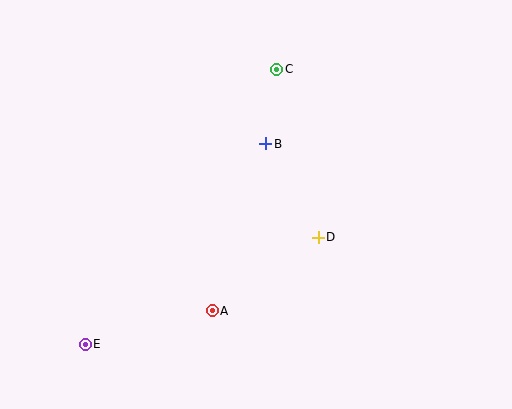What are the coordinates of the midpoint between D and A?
The midpoint between D and A is at (265, 274).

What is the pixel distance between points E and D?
The distance between E and D is 256 pixels.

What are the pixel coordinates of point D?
Point D is at (318, 237).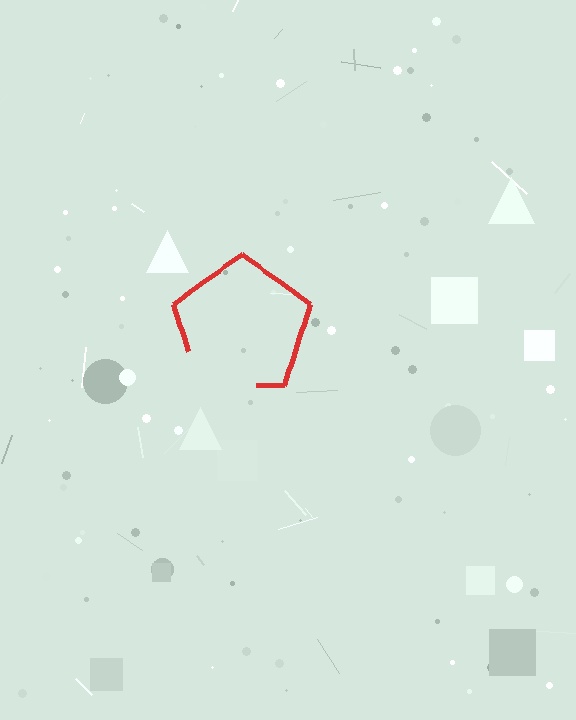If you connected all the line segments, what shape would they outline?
They would outline a pentagon.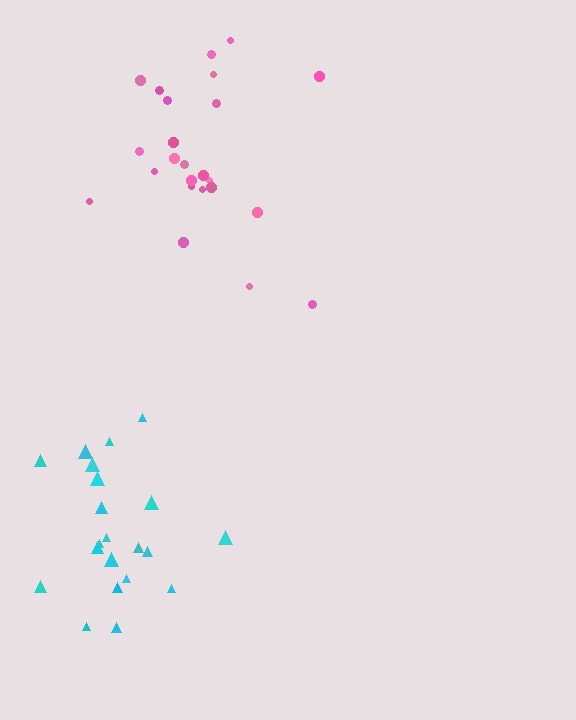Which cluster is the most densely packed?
Pink.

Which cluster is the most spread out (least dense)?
Cyan.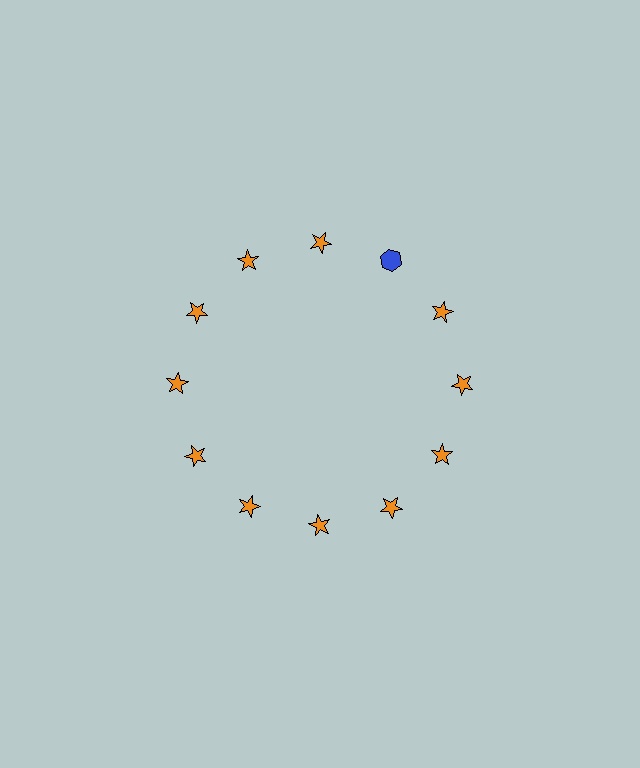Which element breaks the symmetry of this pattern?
The blue hexagon at roughly the 1 o'clock position breaks the symmetry. All other shapes are orange stars.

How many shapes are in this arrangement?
There are 12 shapes arranged in a ring pattern.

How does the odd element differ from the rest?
It differs in both color (blue instead of orange) and shape (hexagon instead of star).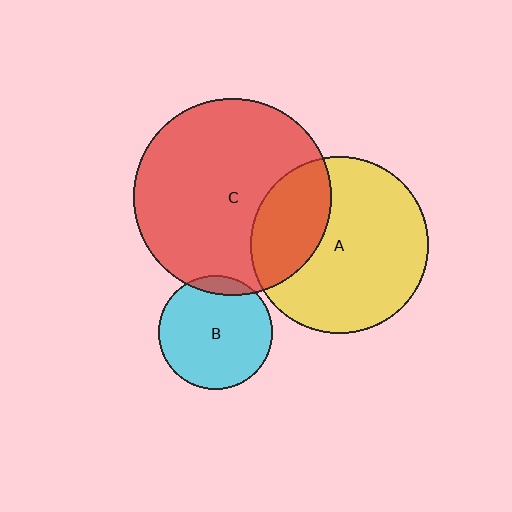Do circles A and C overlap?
Yes.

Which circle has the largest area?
Circle C (red).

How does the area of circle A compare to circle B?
Approximately 2.4 times.